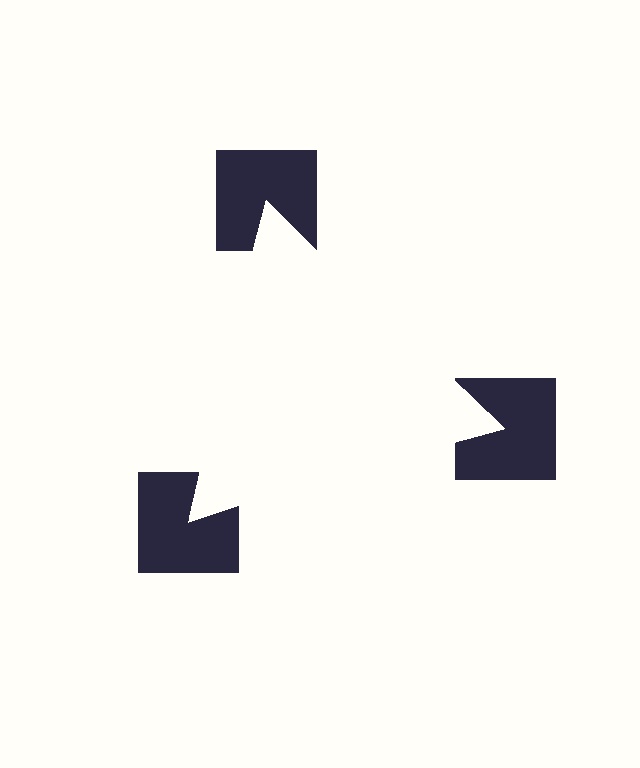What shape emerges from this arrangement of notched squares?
An illusory triangle — its edges are inferred from the aligned wedge cuts in the notched squares, not physically drawn.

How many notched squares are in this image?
There are 3 — one at each vertex of the illusory triangle.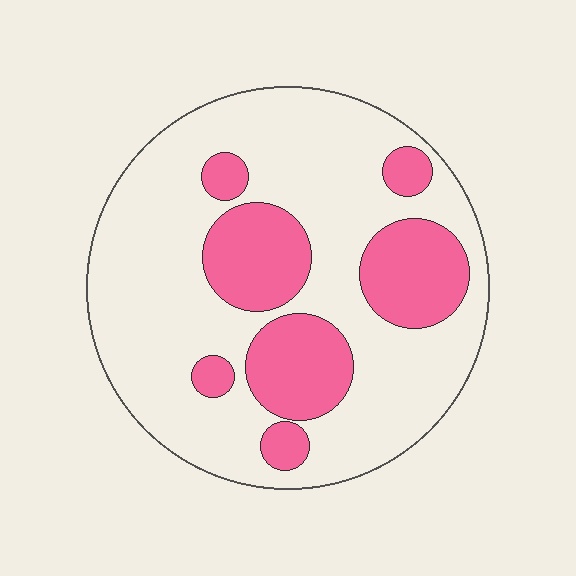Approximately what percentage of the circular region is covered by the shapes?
Approximately 30%.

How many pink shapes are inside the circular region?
7.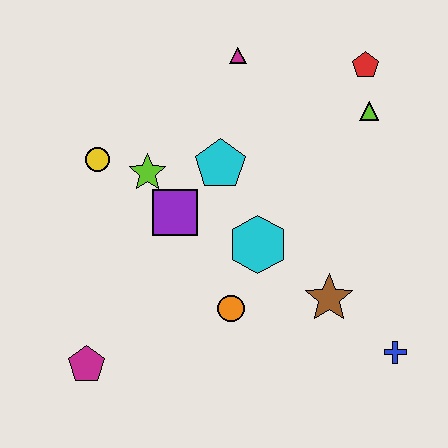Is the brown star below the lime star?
Yes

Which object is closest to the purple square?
The lime star is closest to the purple square.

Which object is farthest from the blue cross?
The yellow circle is farthest from the blue cross.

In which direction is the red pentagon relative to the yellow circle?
The red pentagon is to the right of the yellow circle.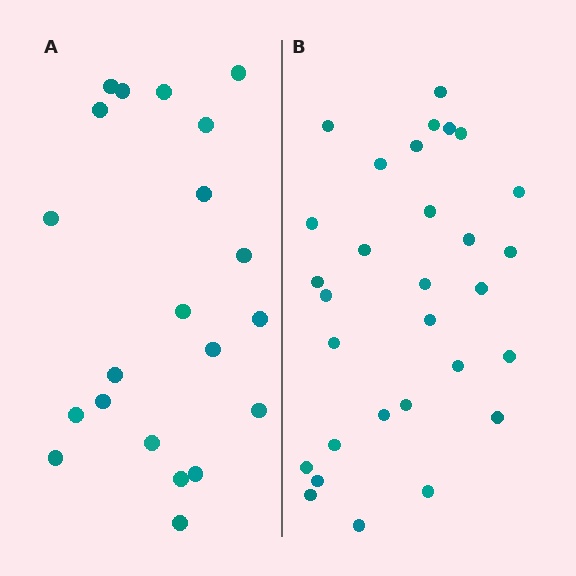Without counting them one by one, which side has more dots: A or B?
Region B (the right region) has more dots.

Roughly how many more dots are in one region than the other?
Region B has roughly 8 or so more dots than region A.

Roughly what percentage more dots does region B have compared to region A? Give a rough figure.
About 45% more.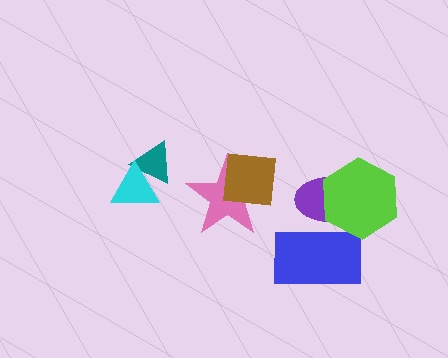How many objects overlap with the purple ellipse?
2 objects overlap with the purple ellipse.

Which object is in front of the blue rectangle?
The lime hexagon is in front of the blue rectangle.